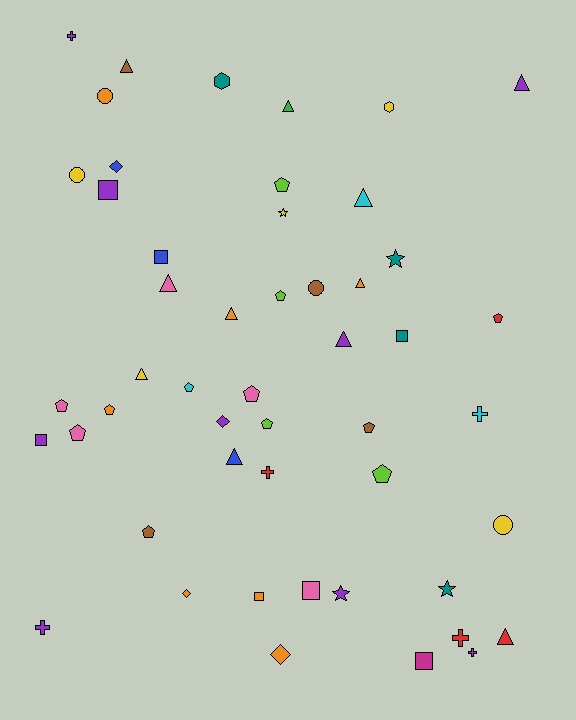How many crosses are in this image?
There are 6 crosses.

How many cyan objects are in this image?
There are 3 cyan objects.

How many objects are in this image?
There are 50 objects.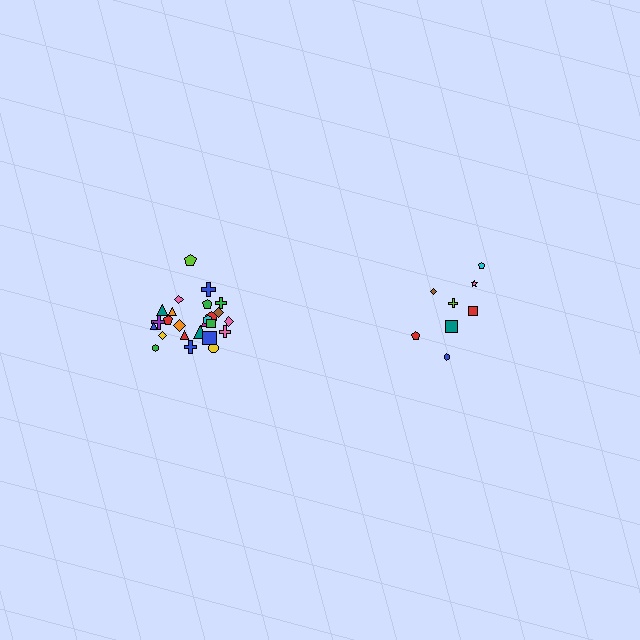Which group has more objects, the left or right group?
The left group.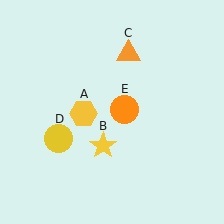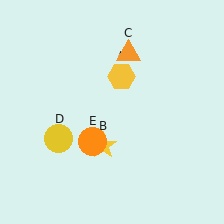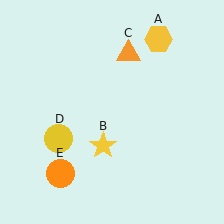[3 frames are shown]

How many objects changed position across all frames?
2 objects changed position: yellow hexagon (object A), orange circle (object E).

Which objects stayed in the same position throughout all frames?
Yellow star (object B) and orange triangle (object C) and yellow circle (object D) remained stationary.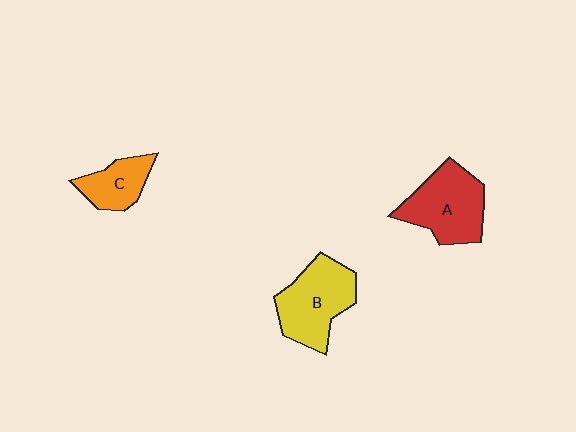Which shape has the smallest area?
Shape C (orange).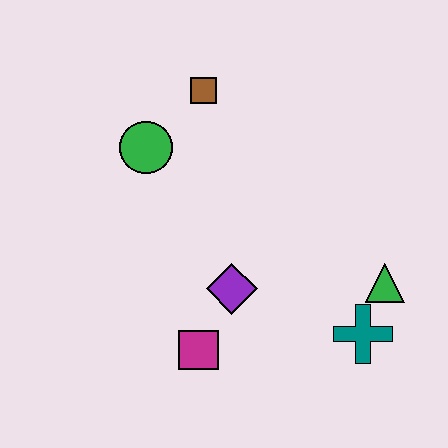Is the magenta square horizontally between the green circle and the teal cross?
Yes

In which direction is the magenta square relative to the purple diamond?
The magenta square is below the purple diamond.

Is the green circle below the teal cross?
No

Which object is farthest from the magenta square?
The brown square is farthest from the magenta square.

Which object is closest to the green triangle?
The teal cross is closest to the green triangle.